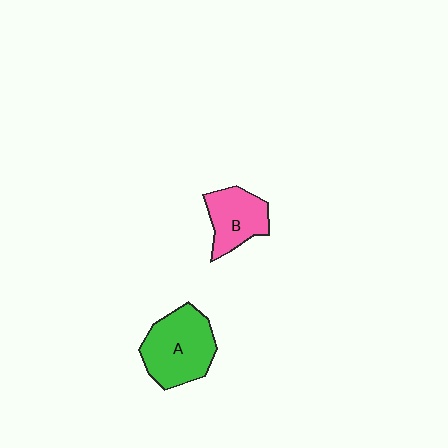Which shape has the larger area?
Shape A (green).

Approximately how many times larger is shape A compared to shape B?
Approximately 1.4 times.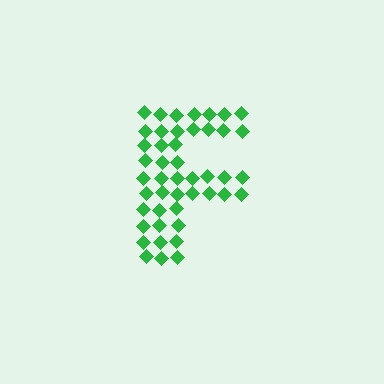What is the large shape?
The large shape is the letter F.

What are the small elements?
The small elements are diamonds.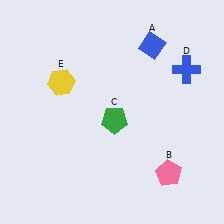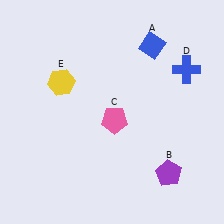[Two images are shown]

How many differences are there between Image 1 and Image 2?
There are 2 differences between the two images.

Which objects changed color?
B changed from pink to purple. C changed from green to pink.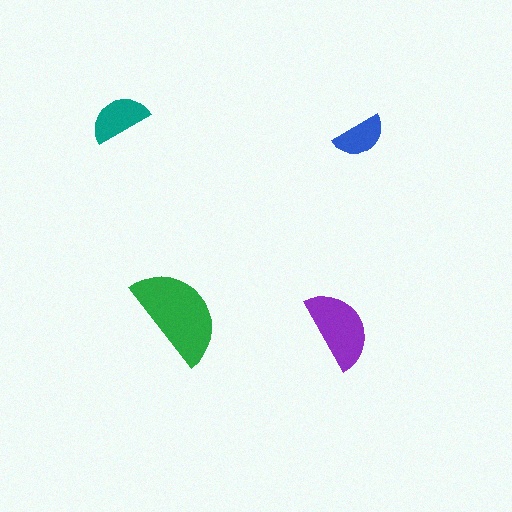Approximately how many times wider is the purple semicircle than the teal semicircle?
About 1.5 times wider.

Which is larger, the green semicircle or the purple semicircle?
The green one.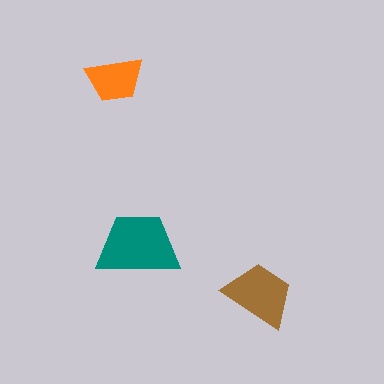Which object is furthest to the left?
The orange trapezoid is leftmost.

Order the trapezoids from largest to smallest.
the teal one, the brown one, the orange one.